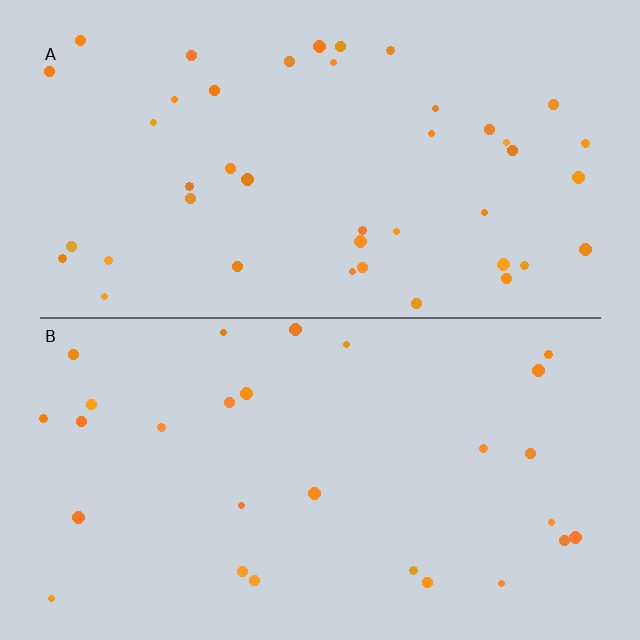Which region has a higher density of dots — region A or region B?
A (the top).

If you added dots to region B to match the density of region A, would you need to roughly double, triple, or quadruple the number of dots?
Approximately double.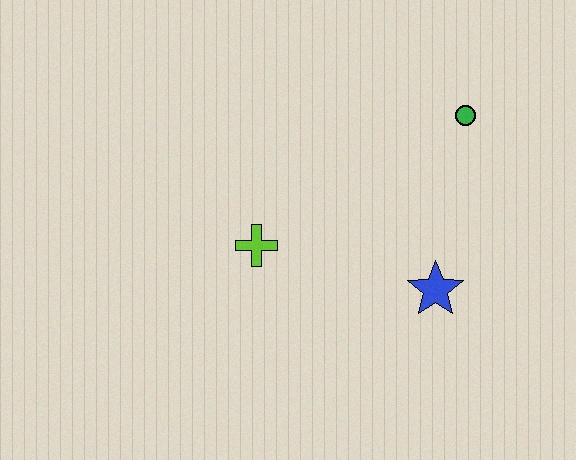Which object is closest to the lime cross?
The blue star is closest to the lime cross.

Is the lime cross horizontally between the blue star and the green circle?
No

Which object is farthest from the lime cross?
The green circle is farthest from the lime cross.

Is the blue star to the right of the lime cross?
Yes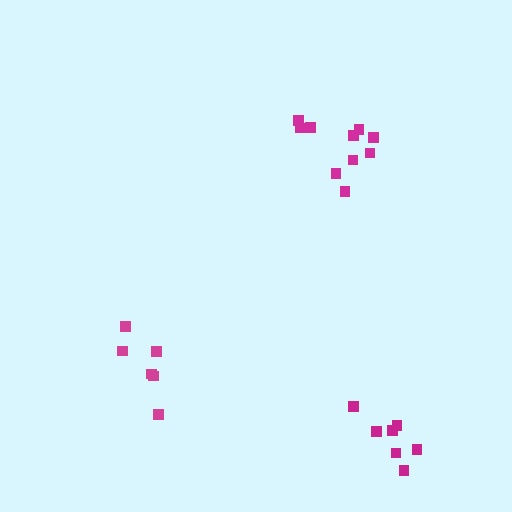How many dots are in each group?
Group 1: 6 dots, Group 2: 7 dots, Group 3: 10 dots (23 total).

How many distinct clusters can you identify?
There are 3 distinct clusters.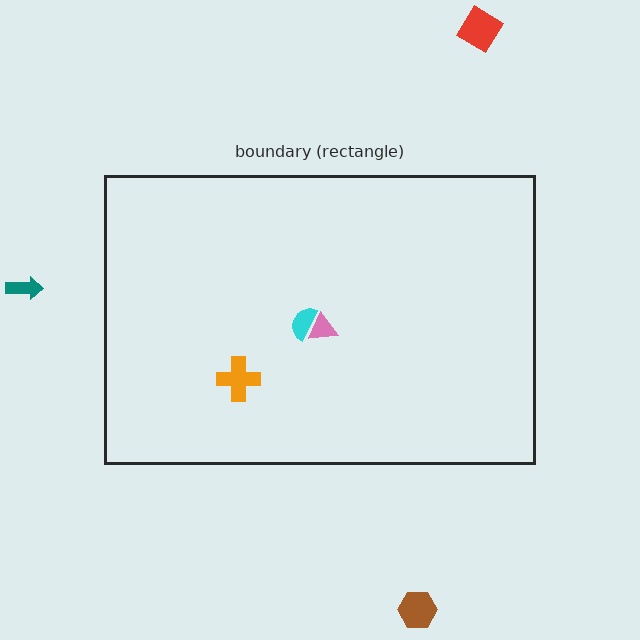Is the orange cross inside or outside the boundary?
Inside.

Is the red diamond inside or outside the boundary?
Outside.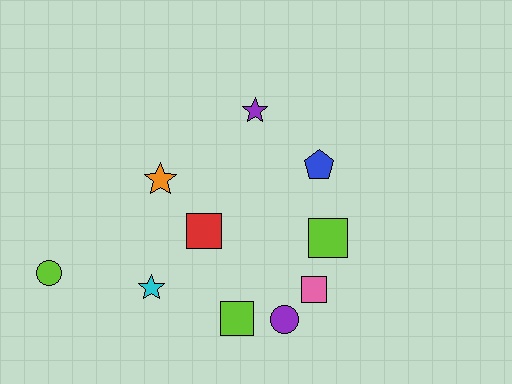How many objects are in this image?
There are 10 objects.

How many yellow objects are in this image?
There are no yellow objects.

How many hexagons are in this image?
There are no hexagons.